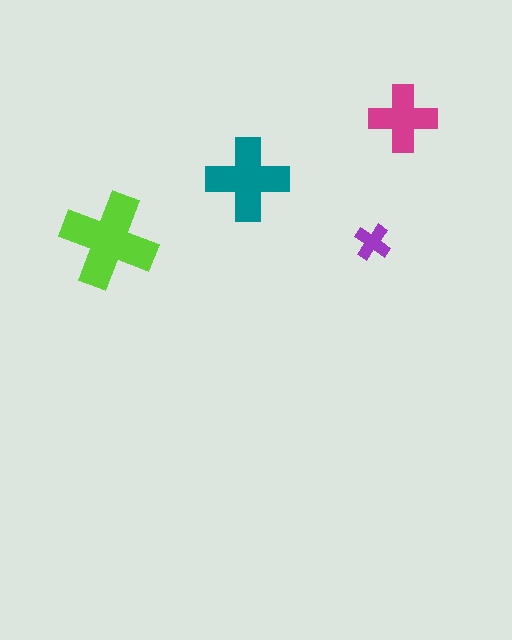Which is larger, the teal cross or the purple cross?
The teal one.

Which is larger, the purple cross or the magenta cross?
The magenta one.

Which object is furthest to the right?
The magenta cross is rightmost.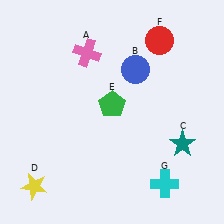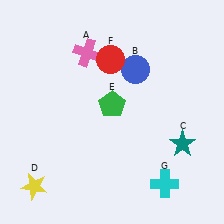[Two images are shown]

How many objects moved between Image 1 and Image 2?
1 object moved between the two images.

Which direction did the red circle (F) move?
The red circle (F) moved left.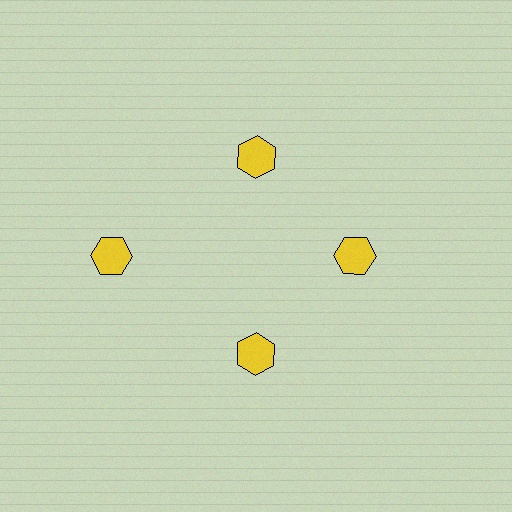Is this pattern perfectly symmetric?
No. The 4 yellow hexagons are arranged in a ring, but one element near the 9 o'clock position is pushed outward from the center, breaking the 4-fold rotational symmetry.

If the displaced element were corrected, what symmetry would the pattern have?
It would have 4-fold rotational symmetry — the pattern would map onto itself every 90 degrees.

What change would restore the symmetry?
The symmetry would be restored by moving it inward, back onto the ring so that all 4 hexagons sit at equal angles and equal distance from the center.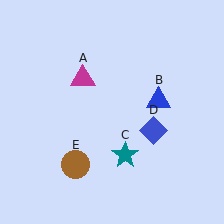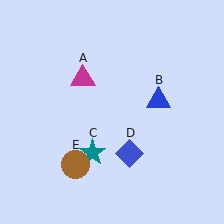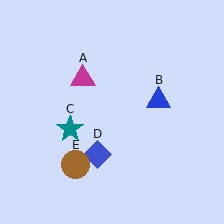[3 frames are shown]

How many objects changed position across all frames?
2 objects changed position: teal star (object C), blue diamond (object D).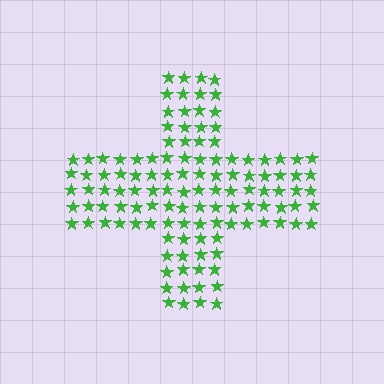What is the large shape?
The large shape is a cross.